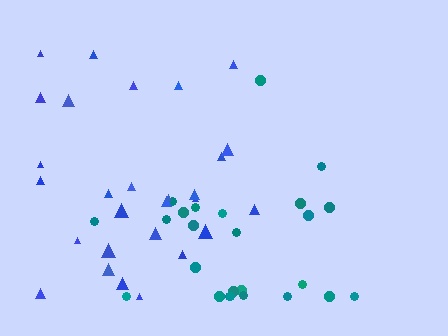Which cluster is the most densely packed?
Blue.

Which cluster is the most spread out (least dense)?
Teal.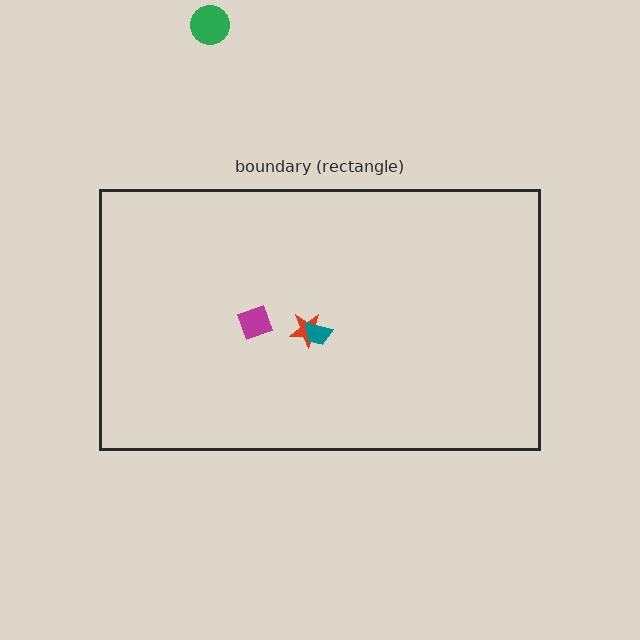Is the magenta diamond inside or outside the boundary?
Inside.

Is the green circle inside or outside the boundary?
Outside.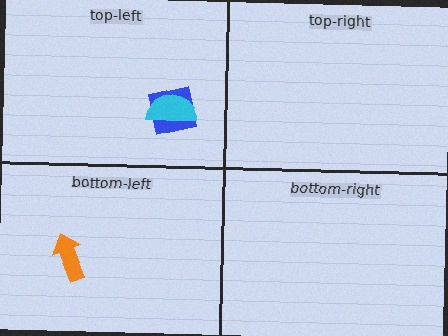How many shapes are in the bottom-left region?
1.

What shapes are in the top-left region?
The blue square, the cyan semicircle.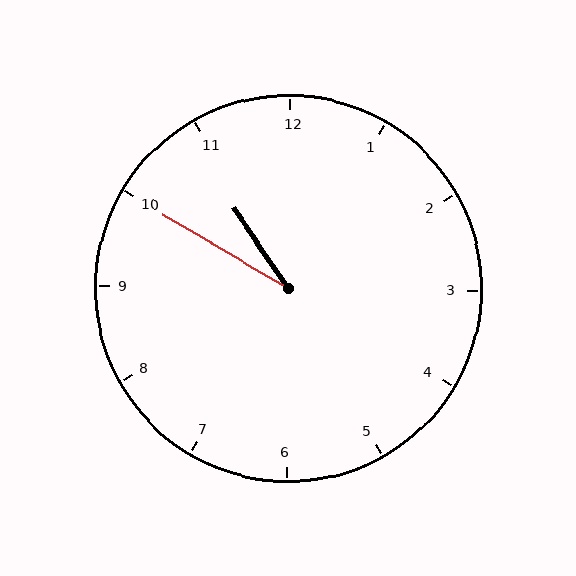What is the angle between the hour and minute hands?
Approximately 25 degrees.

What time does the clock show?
10:50.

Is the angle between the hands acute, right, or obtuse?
It is acute.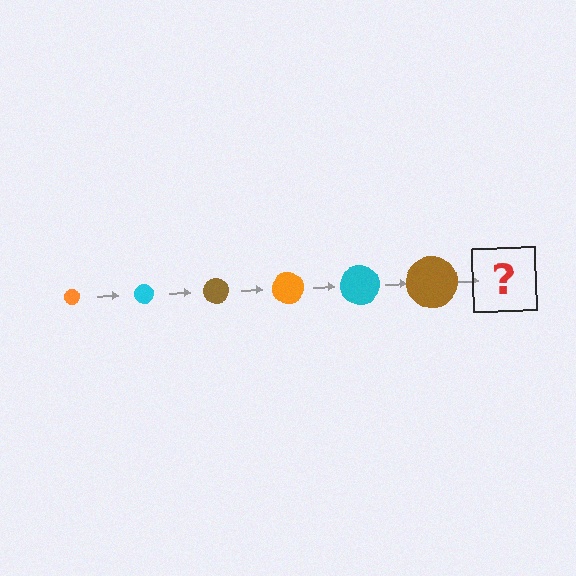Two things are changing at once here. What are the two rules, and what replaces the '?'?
The two rules are that the circle grows larger each step and the color cycles through orange, cyan, and brown. The '?' should be an orange circle, larger than the previous one.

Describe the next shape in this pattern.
It should be an orange circle, larger than the previous one.